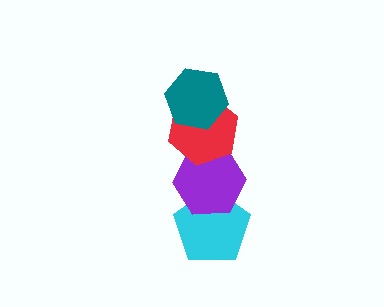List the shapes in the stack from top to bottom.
From top to bottom: the teal hexagon, the red hexagon, the purple hexagon, the cyan pentagon.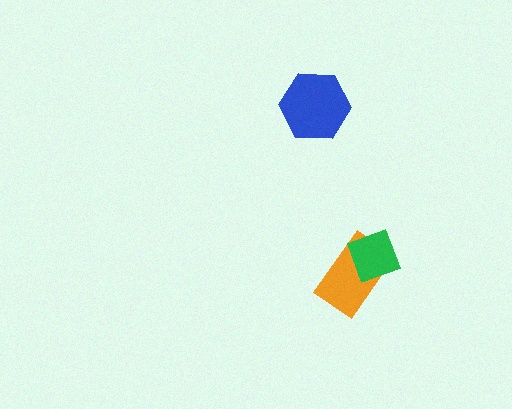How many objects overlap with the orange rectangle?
1 object overlaps with the orange rectangle.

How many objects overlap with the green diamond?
1 object overlaps with the green diamond.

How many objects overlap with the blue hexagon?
0 objects overlap with the blue hexagon.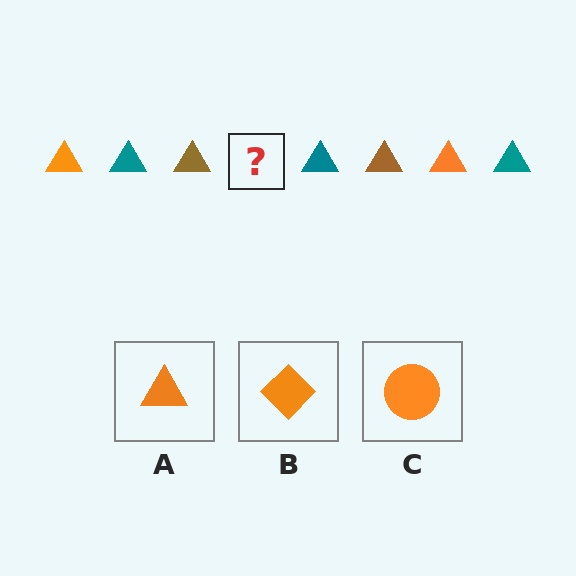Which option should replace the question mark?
Option A.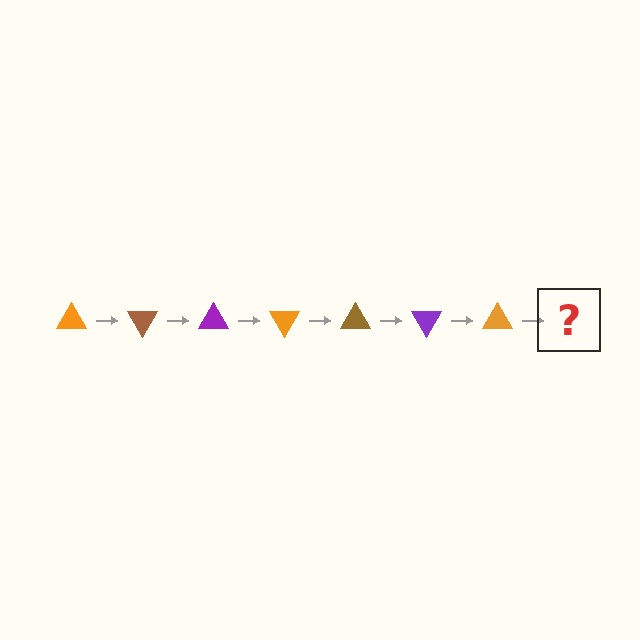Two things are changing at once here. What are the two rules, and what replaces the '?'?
The two rules are that it rotates 60 degrees each step and the color cycles through orange, brown, and purple. The '?' should be a brown triangle, rotated 420 degrees from the start.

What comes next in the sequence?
The next element should be a brown triangle, rotated 420 degrees from the start.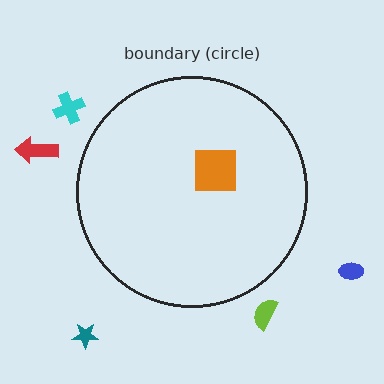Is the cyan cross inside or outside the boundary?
Outside.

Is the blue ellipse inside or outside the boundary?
Outside.